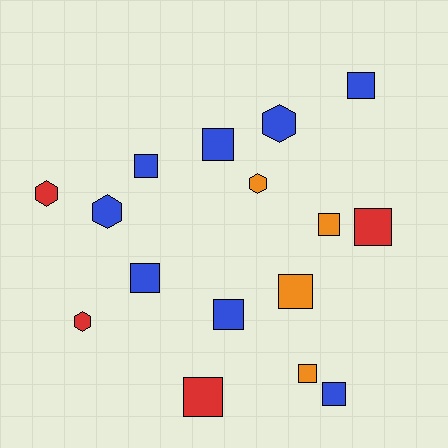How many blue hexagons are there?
There are 2 blue hexagons.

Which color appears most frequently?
Blue, with 8 objects.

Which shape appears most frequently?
Square, with 11 objects.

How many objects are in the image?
There are 16 objects.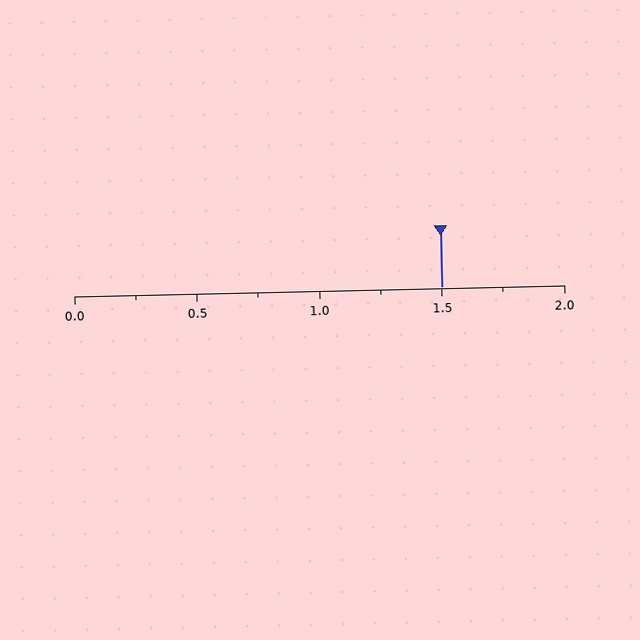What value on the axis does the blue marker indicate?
The marker indicates approximately 1.5.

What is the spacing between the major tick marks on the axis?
The major ticks are spaced 0.5 apart.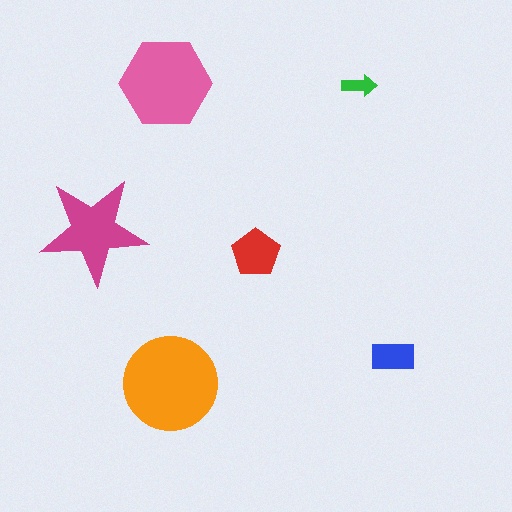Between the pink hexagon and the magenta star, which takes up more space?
The pink hexagon.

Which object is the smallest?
The green arrow.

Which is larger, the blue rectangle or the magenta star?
The magenta star.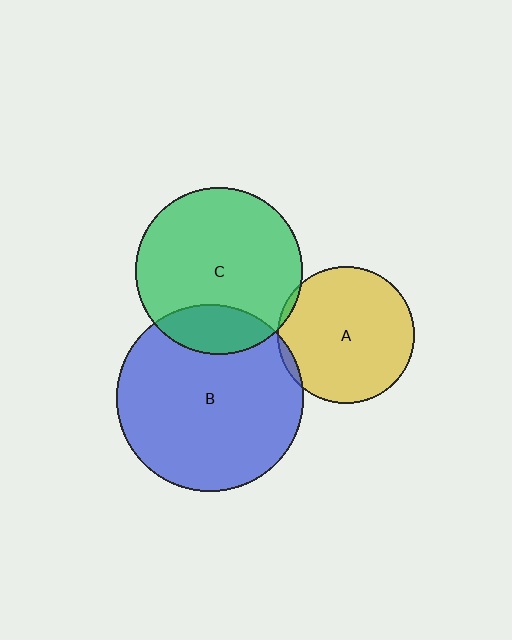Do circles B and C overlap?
Yes.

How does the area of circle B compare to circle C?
Approximately 1.3 times.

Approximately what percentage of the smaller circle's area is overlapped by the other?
Approximately 20%.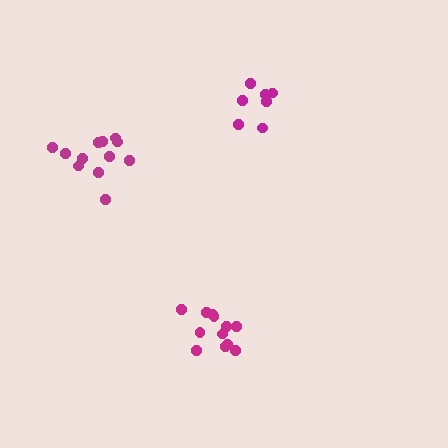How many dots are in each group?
Group 1: 7 dots, Group 2: 12 dots, Group 3: 12 dots (31 total).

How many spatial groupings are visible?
There are 3 spatial groupings.